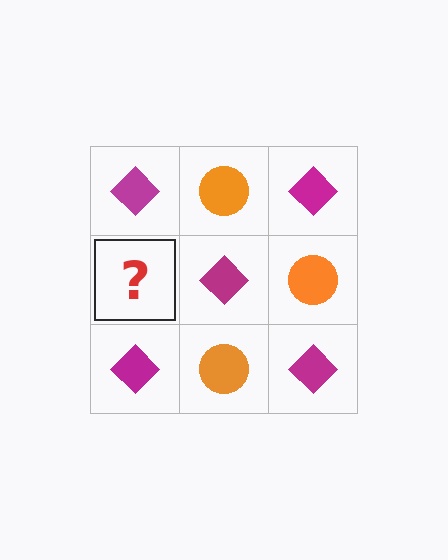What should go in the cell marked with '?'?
The missing cell should contain an orange circle.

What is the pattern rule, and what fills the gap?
The rule is that it alternates magenta diamond and orange circle in a checkerboard pattern. The gap should be filled with an orange circle.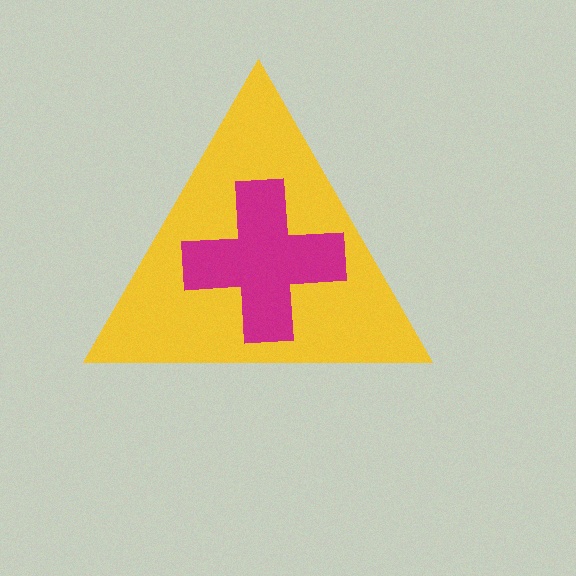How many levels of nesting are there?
2.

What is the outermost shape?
The yellow triangle.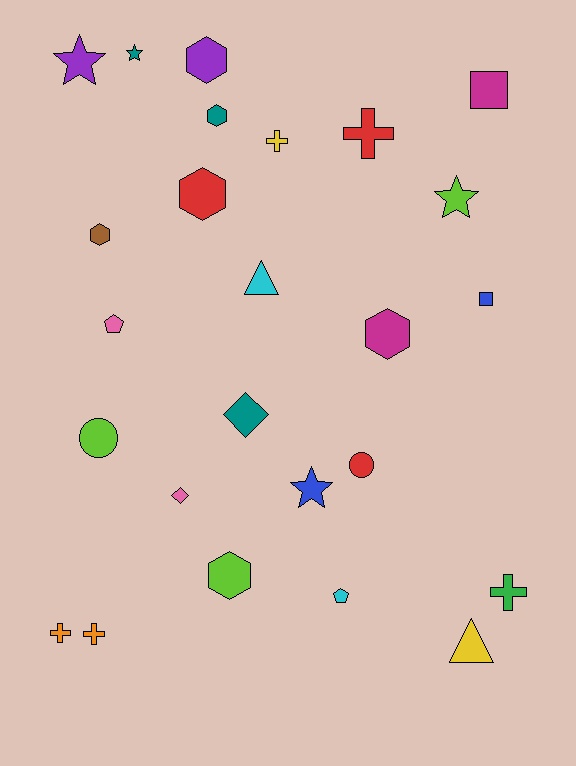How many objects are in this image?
There are 25 objects.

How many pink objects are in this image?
There are 2 pink objects.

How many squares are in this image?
There are 2 squares.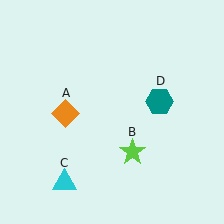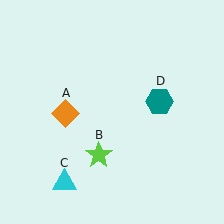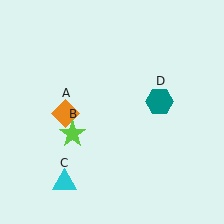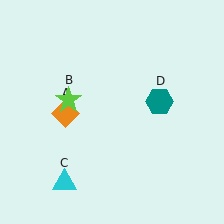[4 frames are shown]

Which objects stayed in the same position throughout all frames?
Orange diamond (object A) and cyan triangle (object C) and teal hexagon (object D) remained stationary.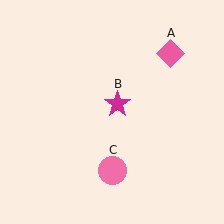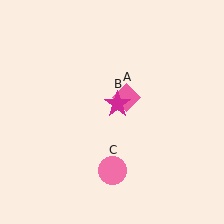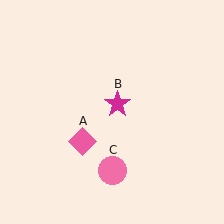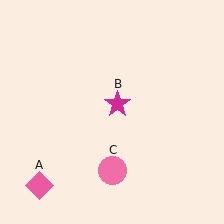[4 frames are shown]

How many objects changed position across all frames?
1 object changed position: pink diamond (object A).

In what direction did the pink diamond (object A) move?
The pink diamond (object A) moved down and to the left.